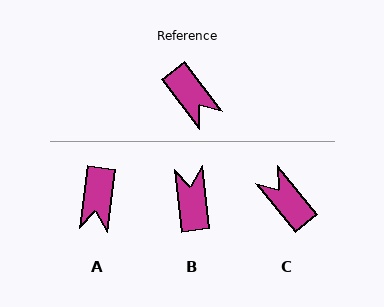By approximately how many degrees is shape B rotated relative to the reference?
Approximately 150 degrees counter-clockwise.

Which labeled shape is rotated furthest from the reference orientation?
C, about 178 degrees away.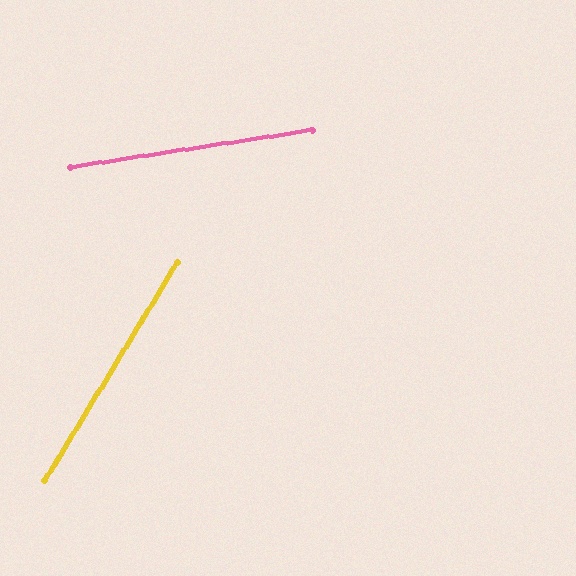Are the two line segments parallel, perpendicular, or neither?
Neither parallel nor perpendicular — they differ by about 50°.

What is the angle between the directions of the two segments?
Approximately 50 degrees.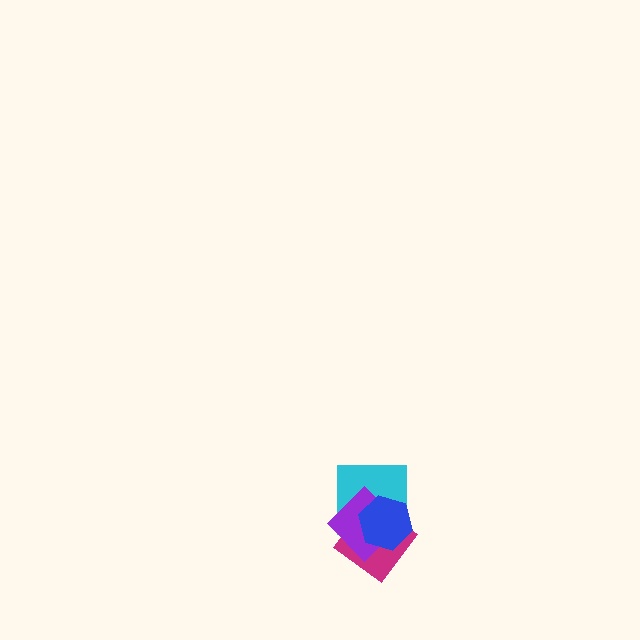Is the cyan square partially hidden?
Yes, it is partially covered by another shape.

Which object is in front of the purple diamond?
The blue hexagon is in front of the purple diamond.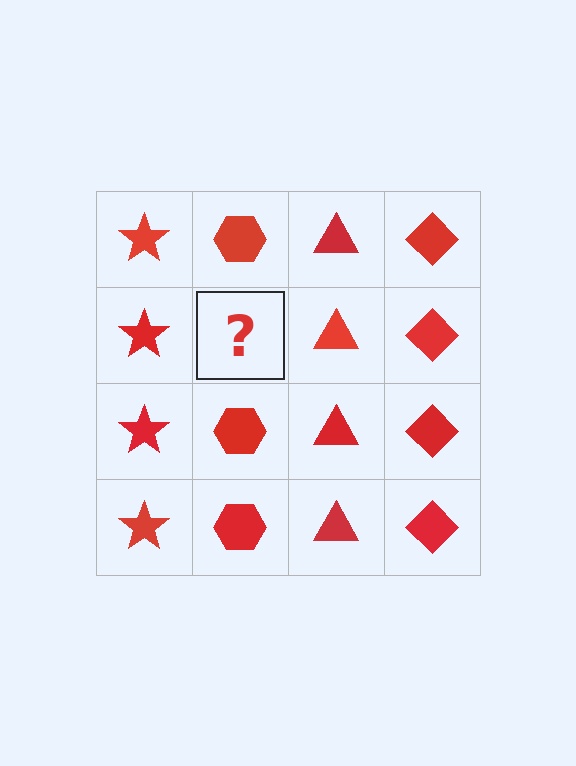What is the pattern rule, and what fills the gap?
The rule is that each column has a consistent shape. The gap should be filled with a red hexagon.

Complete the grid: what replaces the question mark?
The question mark should be replaced with a red hexagon.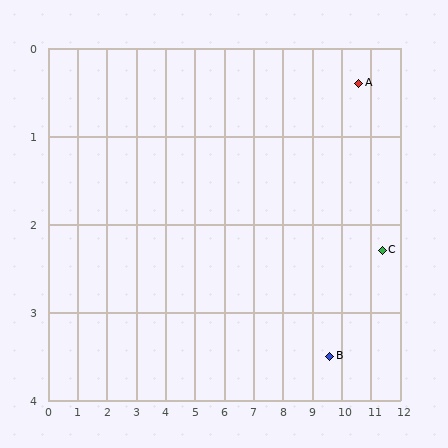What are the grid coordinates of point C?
Point C is at approximately (11.4, 2.3).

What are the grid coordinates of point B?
Point B is at approximately (9.6, 3.5).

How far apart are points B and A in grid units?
Points B and A are about 3.3 grid units apart.